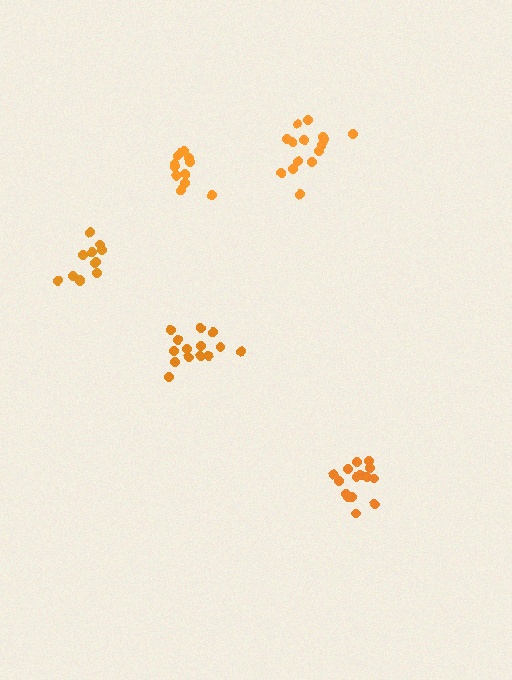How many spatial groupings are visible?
There are 5 spatial groupings.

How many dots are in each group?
Group 1: 14 dots, Group 2: 12 dots, Group 3: 15 dots, Group 4: 12 dots, Group 5: 15 dots (68 total).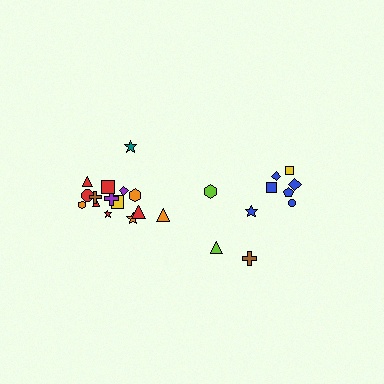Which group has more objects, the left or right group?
The left group.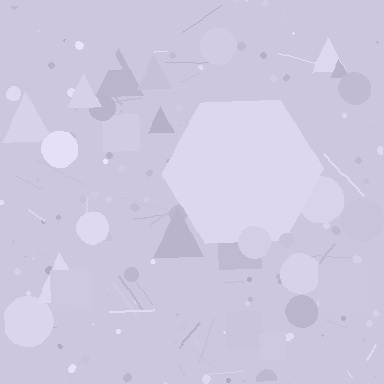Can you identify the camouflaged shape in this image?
The camouflaged shape is a hexagon.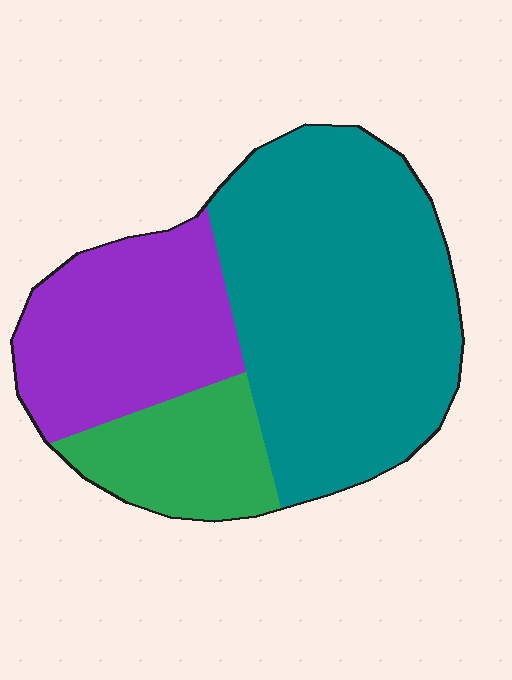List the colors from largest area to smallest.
From largest to smallest: teal, purple, green.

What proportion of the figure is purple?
Purple takes up about one quarter (1/4) of the figure.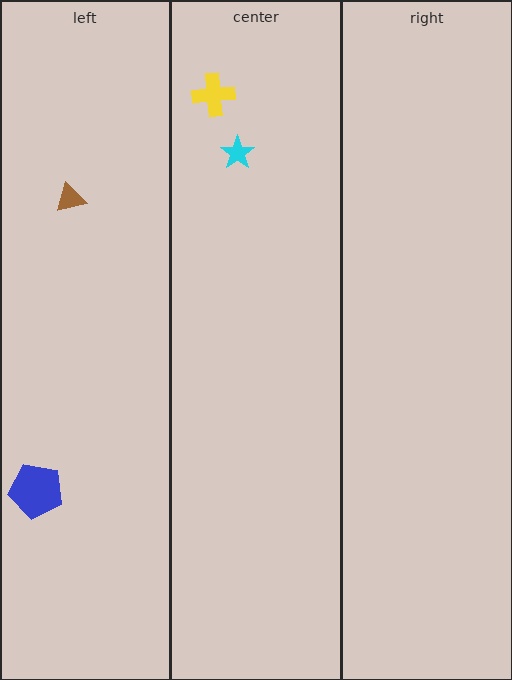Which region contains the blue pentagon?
The left region.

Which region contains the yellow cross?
The center region.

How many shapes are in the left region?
2.